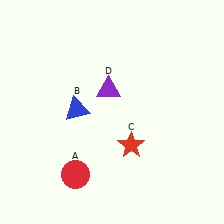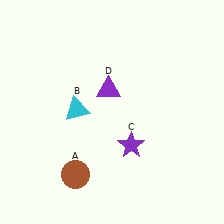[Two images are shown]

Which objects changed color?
A changed from red to brown. B changed from blue to cyan. C changed from red to purple.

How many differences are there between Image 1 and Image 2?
There are 3 differences between the two images.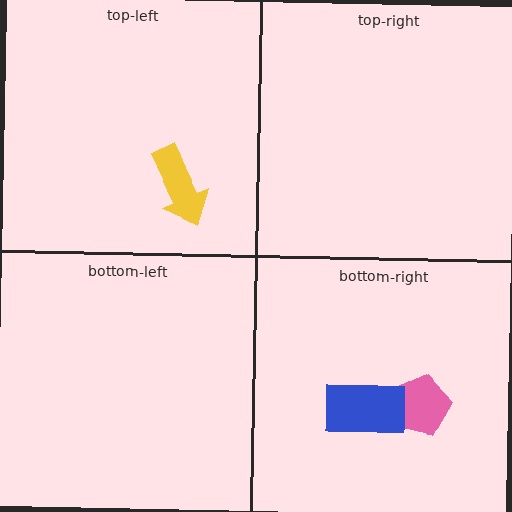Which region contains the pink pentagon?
The bottom-right region.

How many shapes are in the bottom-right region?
2.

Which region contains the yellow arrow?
The top-left region.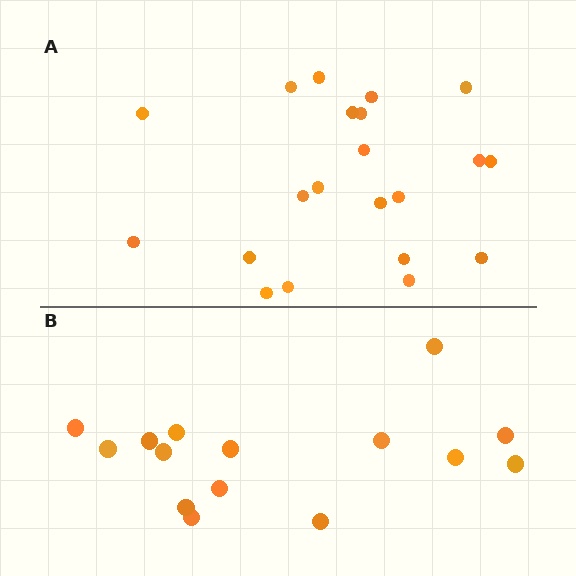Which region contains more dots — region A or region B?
Region A (the top region) has more dots.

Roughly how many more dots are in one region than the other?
Region A has about 6 more dots than region B.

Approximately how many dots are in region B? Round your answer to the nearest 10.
About 20 dots. (The exact count is 15, which rounds to 20.)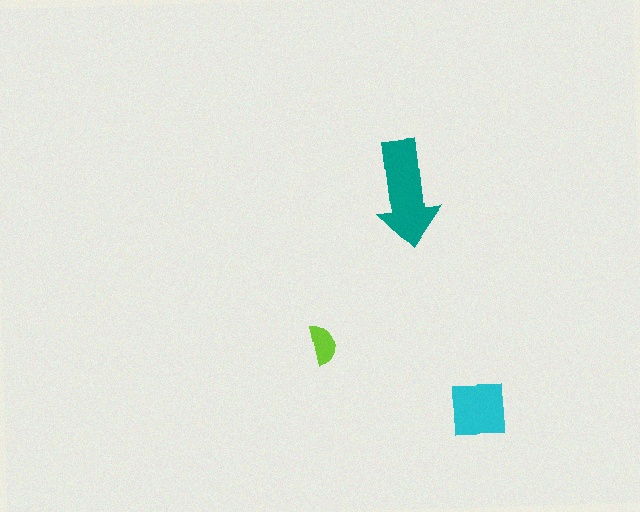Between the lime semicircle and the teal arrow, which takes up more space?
The teal arrow.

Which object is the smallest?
The lime semicircle.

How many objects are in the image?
There are 3 objects in the image.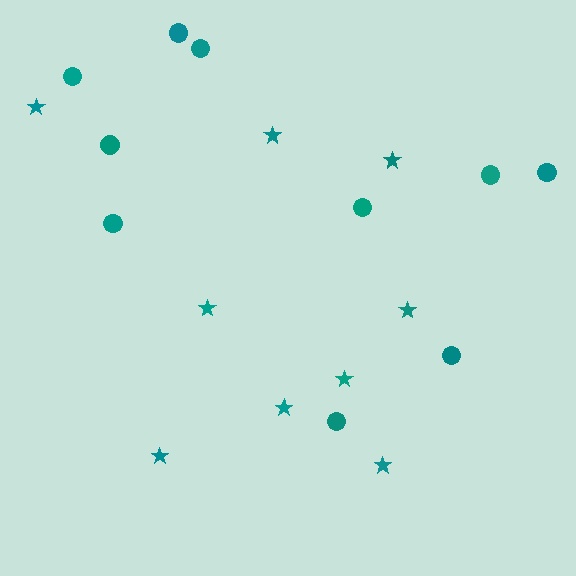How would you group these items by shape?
There are 2 groups: one group of stars (9) and one group of circles (10).